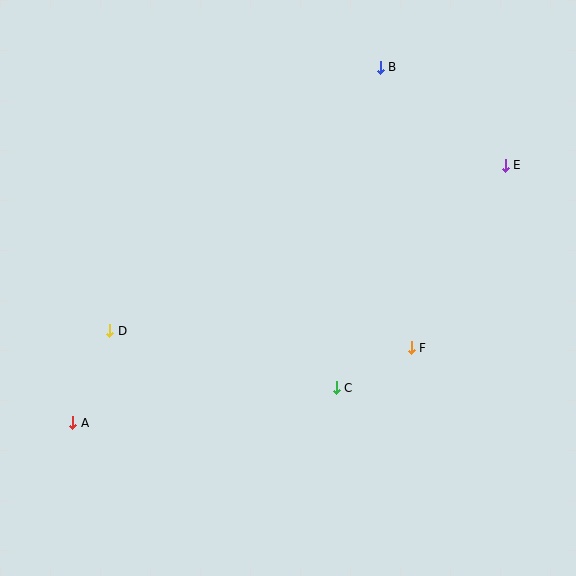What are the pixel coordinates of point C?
Point C is at (336, 388).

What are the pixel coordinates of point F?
Point F is at (411, 348).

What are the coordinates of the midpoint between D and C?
The midpoint between D and C is at (223, 359).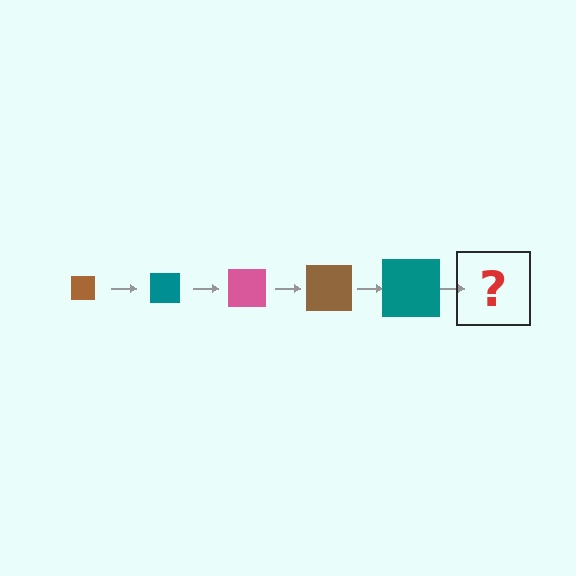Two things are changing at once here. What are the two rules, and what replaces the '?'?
The two rules are that the square grows larger each step and the color cycles through brown, teal, and pink. The '?' should be a pink square, larger than the previous one.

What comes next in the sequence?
The next element should be a pink square, larger than the previous one.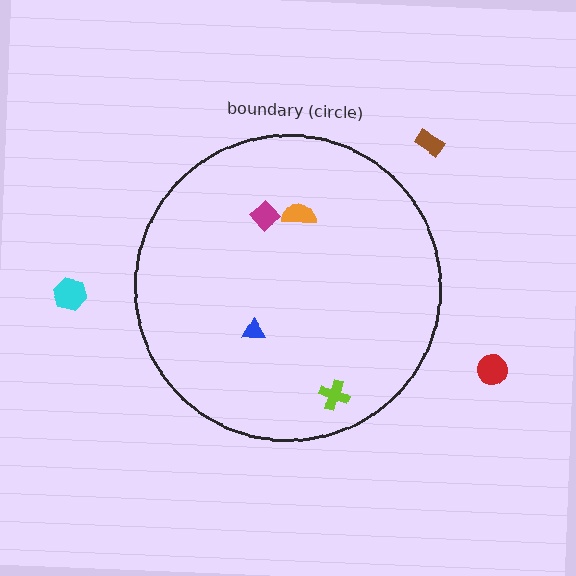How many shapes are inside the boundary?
4 inside, 3 outside.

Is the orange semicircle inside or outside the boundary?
Inside.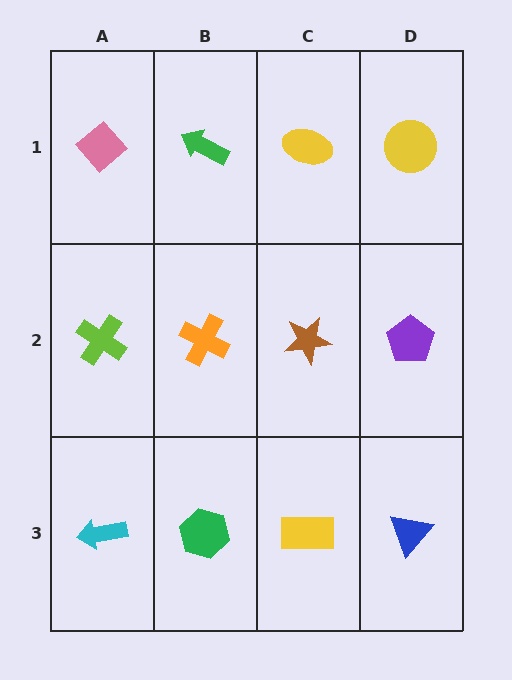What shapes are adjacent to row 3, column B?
An orange cross (row 2, column B), a cyan arrow (row 3, column A), a yellow rectangle (row 3, column C).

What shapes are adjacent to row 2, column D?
A yellow circle (row 1, column D), a blue triangle (row 3, column D), a brown star (row 2, column C).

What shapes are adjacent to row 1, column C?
A brown star (row 2, column C), a green arrow (row 1, column B), a yellow circle (row 1, column D).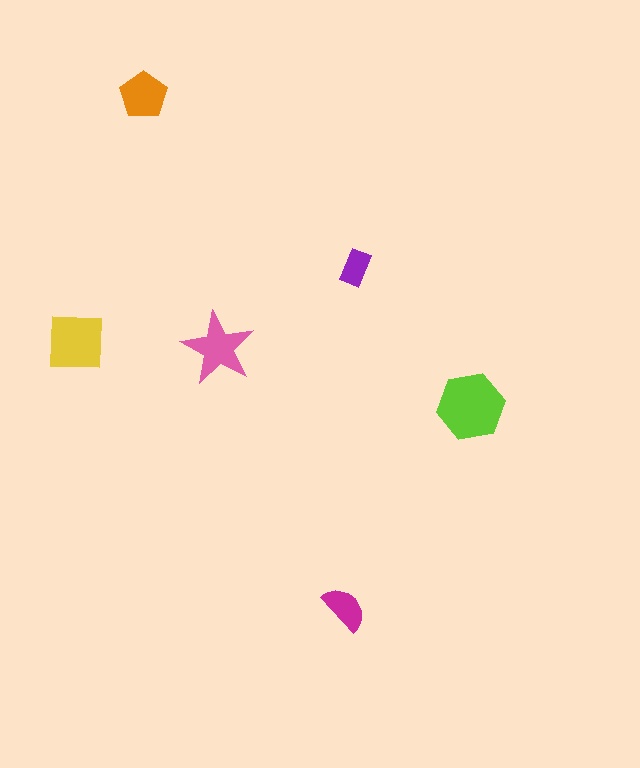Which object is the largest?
The lime hexagon.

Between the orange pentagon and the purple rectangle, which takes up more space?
The orange pentagon.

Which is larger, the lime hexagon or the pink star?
The lime hexagon.